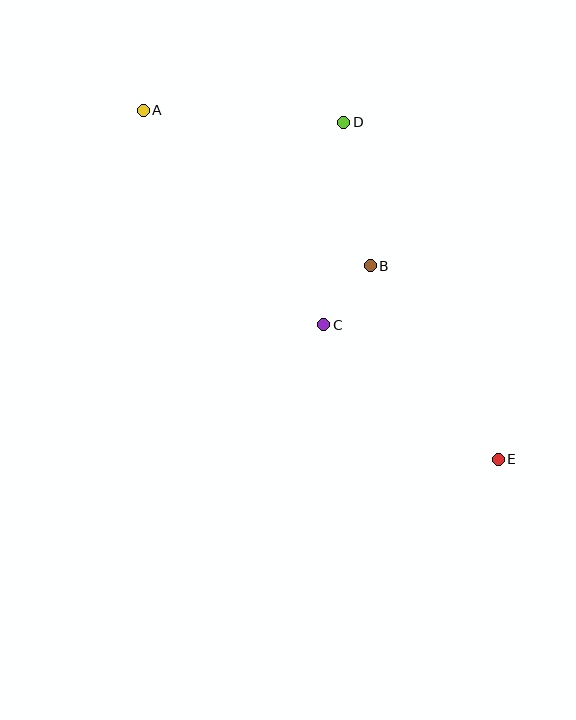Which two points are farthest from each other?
Points A and E are farthest from each other.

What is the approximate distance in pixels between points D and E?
The distance between D and E is approximately 371 pixels.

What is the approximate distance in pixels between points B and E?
The distance between B and E is approximately 232 pixels.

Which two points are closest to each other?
Points B and C are closest to each other.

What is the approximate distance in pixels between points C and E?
The distance between C and E is approximately 220 pixels.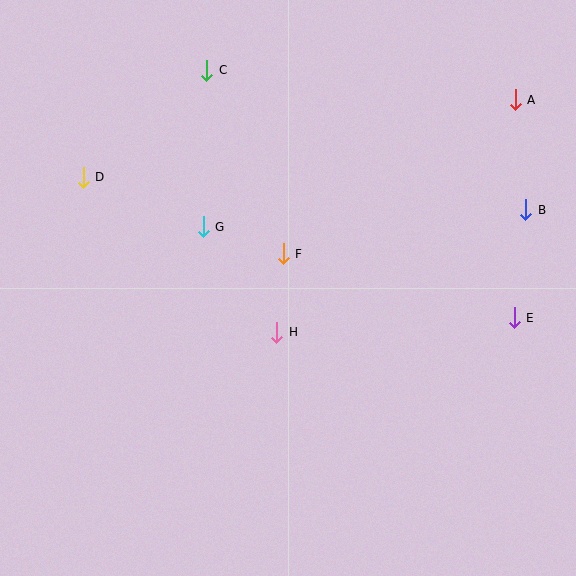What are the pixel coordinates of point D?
Point D is at (83, 177).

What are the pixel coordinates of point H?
Point H is at (277, 332).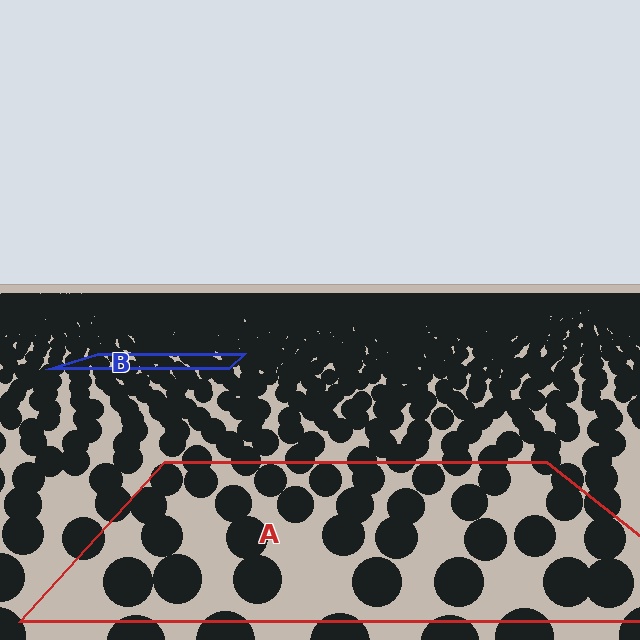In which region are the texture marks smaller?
The texture marks are smaller in region B, because it is farther away.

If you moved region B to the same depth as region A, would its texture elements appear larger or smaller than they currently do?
They would appear larger. At a closer depth, the same texture elements are projected at a bigger on-screen size.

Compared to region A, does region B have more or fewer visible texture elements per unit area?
Region B has more texture elements per unit area — they are packed more densely because it is farther away.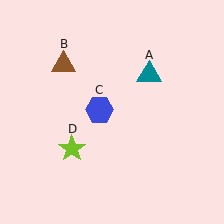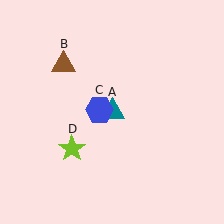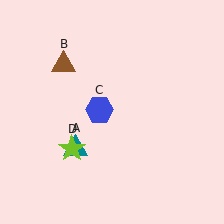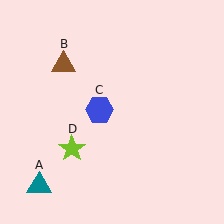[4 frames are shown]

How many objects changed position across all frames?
1 object changed position: teal triangle (object A).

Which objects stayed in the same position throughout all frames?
Brown triangle (object B) and blue hexagon (object C) and lime star (object D) remained stationary.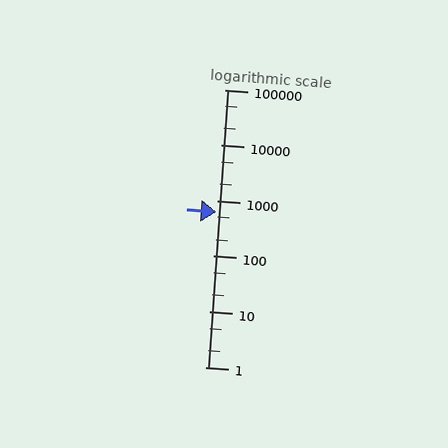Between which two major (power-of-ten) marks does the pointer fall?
The pointer is between 100 and 1000.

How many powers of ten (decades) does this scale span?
The scale spans 5 decades, from 1 to 100000.